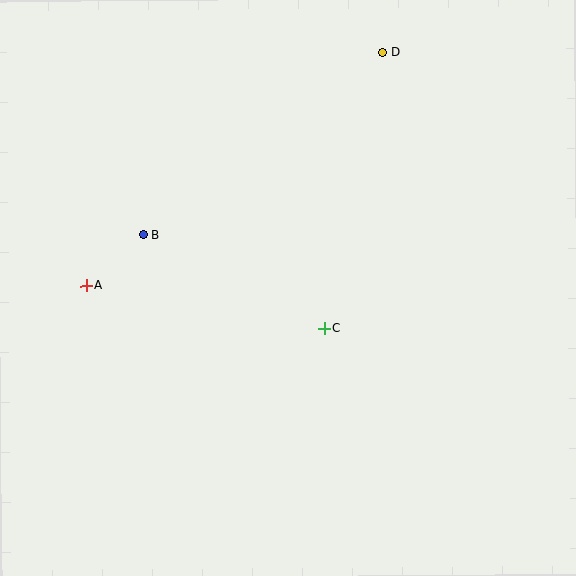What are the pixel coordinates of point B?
Point B is at (143, 235).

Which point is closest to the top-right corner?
Point D is closest to the top-right corner.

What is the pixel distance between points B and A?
The distance between B and A is 76 pixels.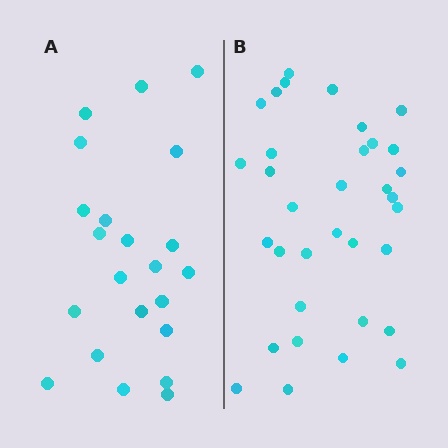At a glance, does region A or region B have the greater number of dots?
Region B (the right region) has more dots.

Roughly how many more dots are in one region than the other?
Region B has roughly 12 or so more dots than region A.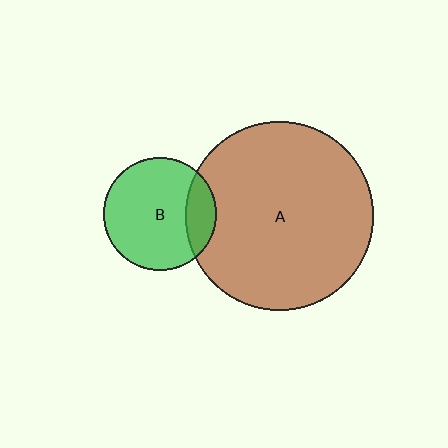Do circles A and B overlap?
Yes.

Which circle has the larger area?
Circle A (brown).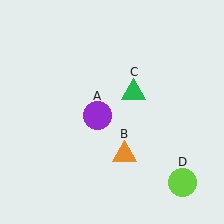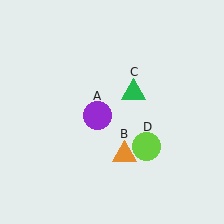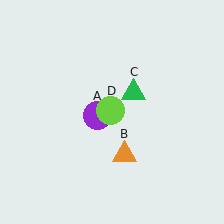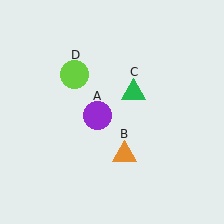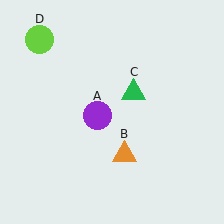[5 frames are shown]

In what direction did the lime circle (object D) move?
The lime circle (object D) moved up and to the left.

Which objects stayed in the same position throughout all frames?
Purple circle (object A) and orange triangle (object B) and green triangle (object C) remained stationary.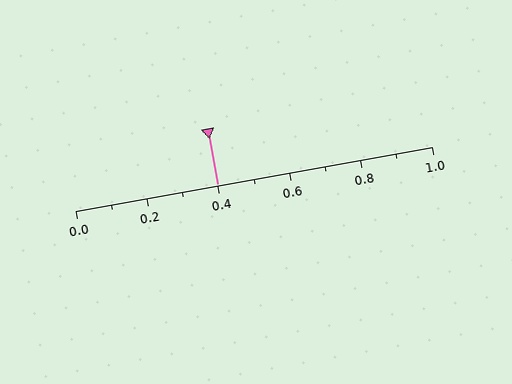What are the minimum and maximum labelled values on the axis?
The axis runs from 0.0 to 1.0.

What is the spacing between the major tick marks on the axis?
The major ticks are spaced 0.2 apart.